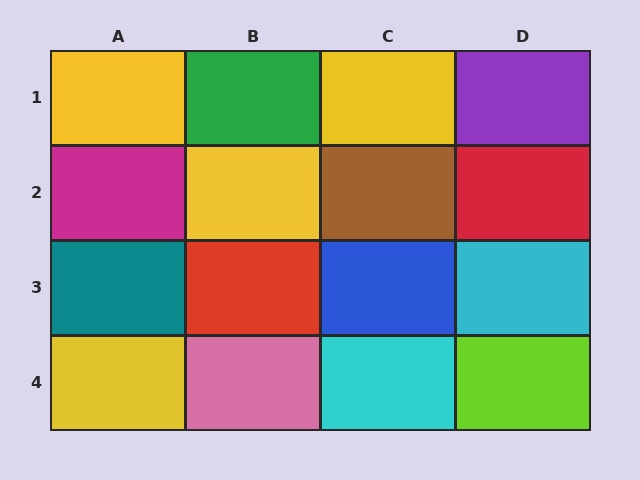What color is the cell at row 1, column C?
Yellow.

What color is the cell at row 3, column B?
Red.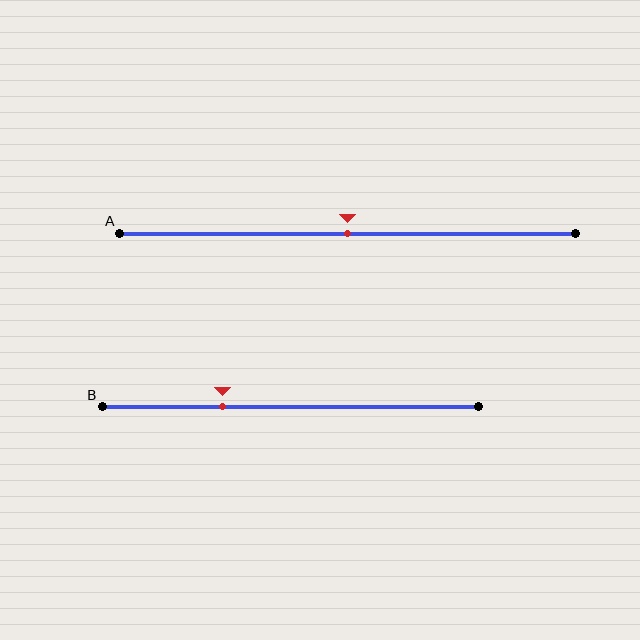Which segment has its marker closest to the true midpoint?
Segment A has its marker closest to the true midpoint.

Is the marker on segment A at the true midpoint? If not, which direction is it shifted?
Yes, the marker on segment A is at the true midpoint.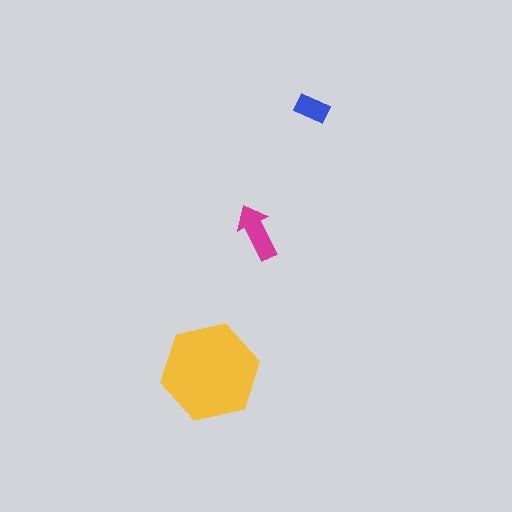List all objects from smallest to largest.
The blue rectangle, the magenta arrow, the yellow hexagon.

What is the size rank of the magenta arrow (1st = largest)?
2nd.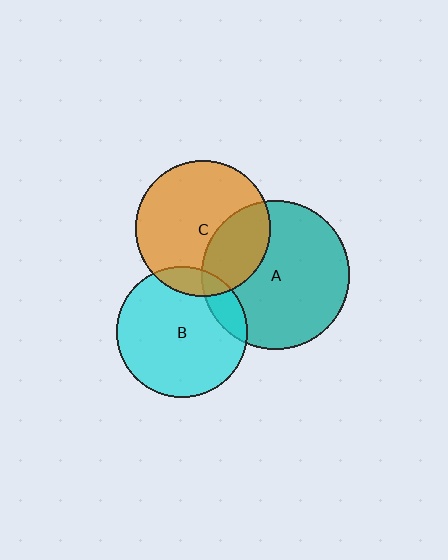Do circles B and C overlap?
Yes.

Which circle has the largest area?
Circle A (teal).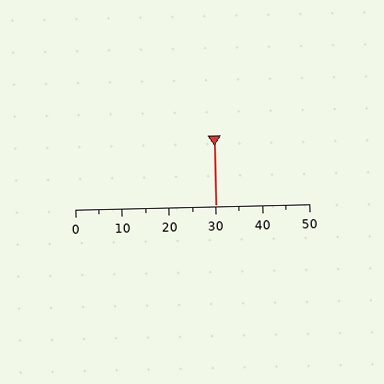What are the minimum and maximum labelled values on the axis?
The axis runs from 0 to 50.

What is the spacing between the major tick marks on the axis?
The major ticks are spaced 10 apart.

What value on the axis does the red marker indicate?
The marker indicates approximately 30.